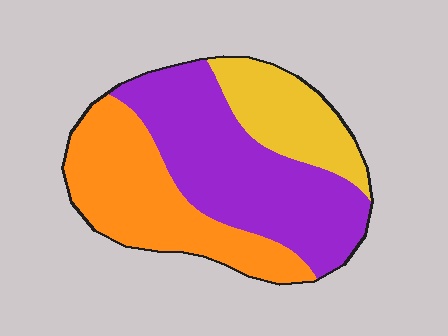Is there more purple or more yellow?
Purple.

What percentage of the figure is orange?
Orange covers roughly 35% of the figure.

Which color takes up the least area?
Yellow, at roughly 20%.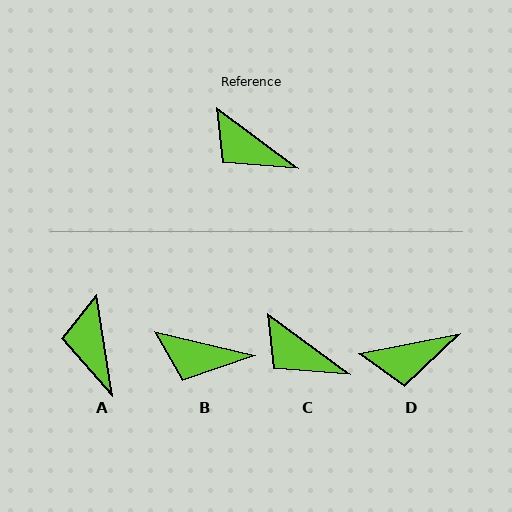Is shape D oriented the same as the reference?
No, it is off by about 48 degrees.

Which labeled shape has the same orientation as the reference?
C.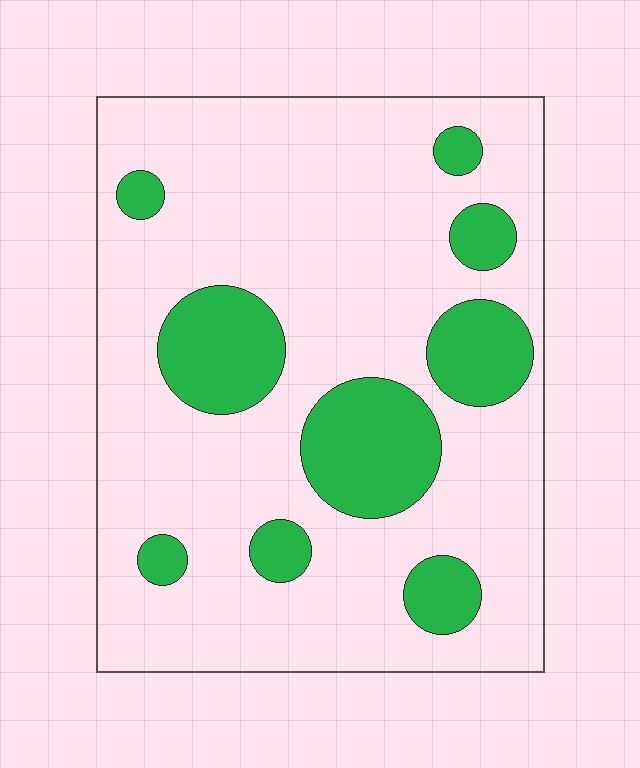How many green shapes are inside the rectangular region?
9.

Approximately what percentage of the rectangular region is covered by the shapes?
Approximately 20%.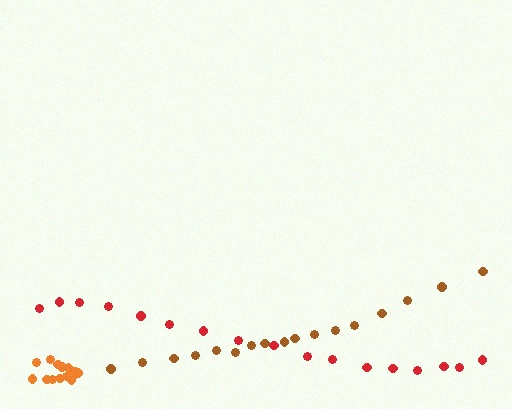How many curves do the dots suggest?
There are 3 distinct paths.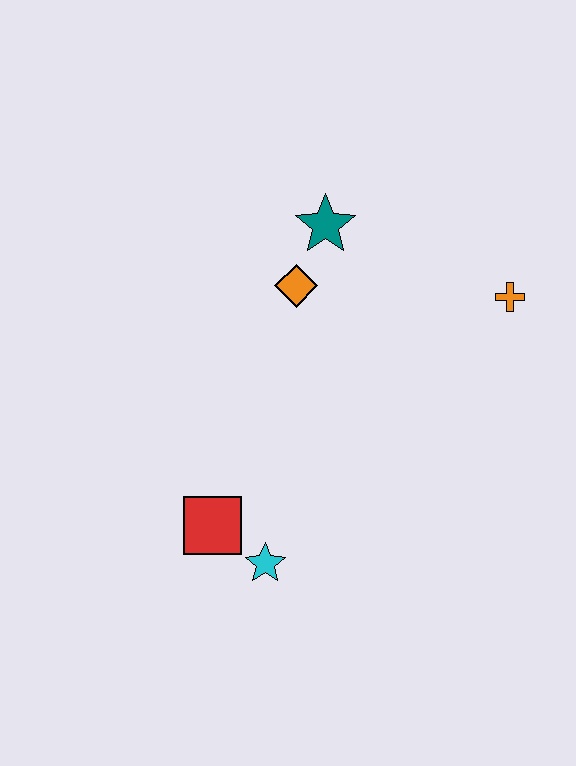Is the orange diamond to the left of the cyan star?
No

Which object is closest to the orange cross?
The teal star is closest to the orange cross.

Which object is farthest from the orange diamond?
The cyan star is farthest from the orange diamond.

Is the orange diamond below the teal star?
Yes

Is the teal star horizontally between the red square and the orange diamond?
No